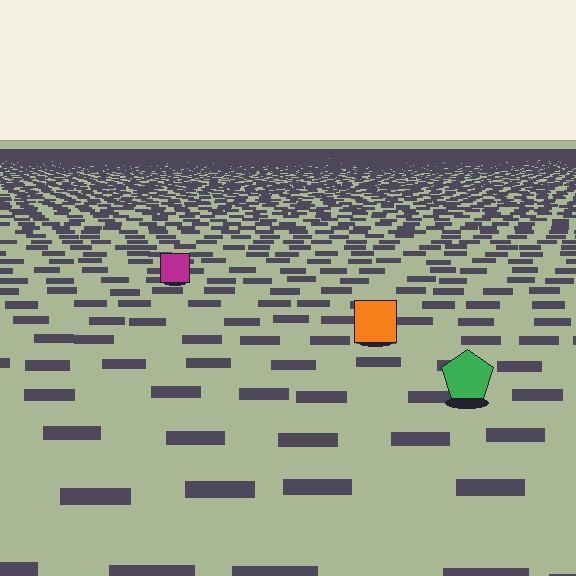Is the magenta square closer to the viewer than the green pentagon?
No. The green pentagon is closer — you can tell from the texture gradient: the ground texture is coarser near it.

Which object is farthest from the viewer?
The magenta square is farthest from the viewer. It appears smaller and the ground texture around it is denser.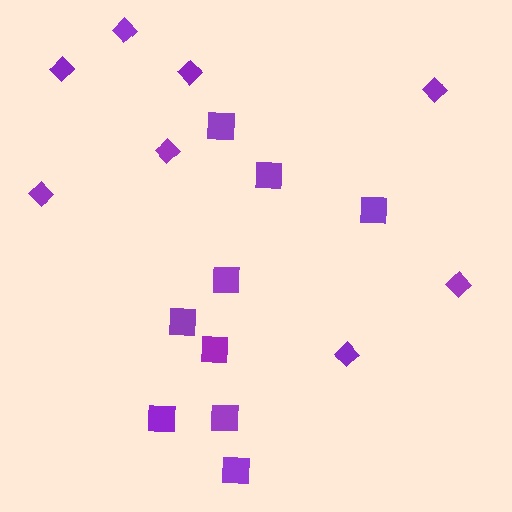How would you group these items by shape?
There are 2 groups: one group of diamonds (8) and one group of squares (9).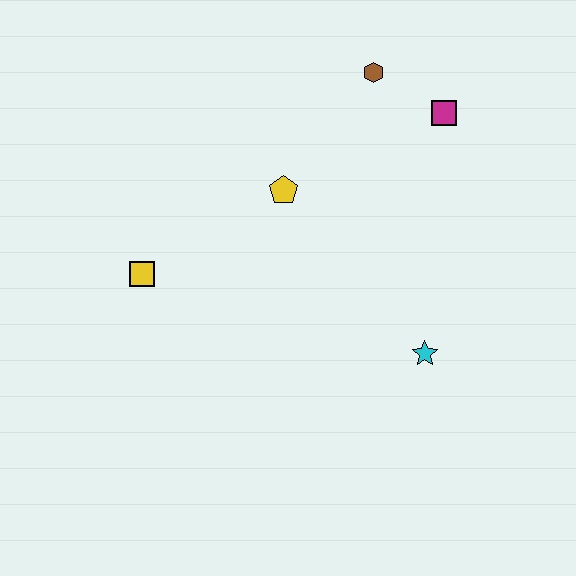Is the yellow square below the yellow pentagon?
Yes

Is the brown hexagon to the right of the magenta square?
No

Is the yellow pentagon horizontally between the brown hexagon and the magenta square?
No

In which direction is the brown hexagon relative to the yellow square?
The brown hexagon is to the right of the yellow square.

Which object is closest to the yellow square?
The yellow pentagon is closest to the yellow square.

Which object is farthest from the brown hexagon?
The yellow square is farthest from the brown hexagon.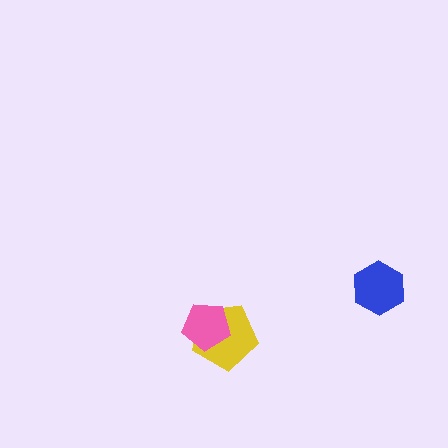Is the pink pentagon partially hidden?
No, no other shape covers it.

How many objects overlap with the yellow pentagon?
1 object overlaps with the yellow pentagon.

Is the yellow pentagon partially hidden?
Yes, it is partially covered by another shape.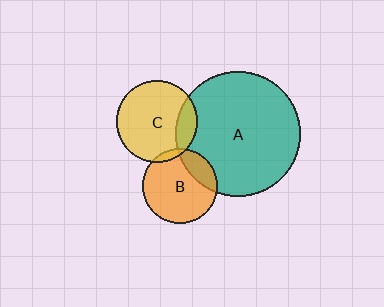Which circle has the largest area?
Circle A (teal).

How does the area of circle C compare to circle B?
Approximately 1.2 times.